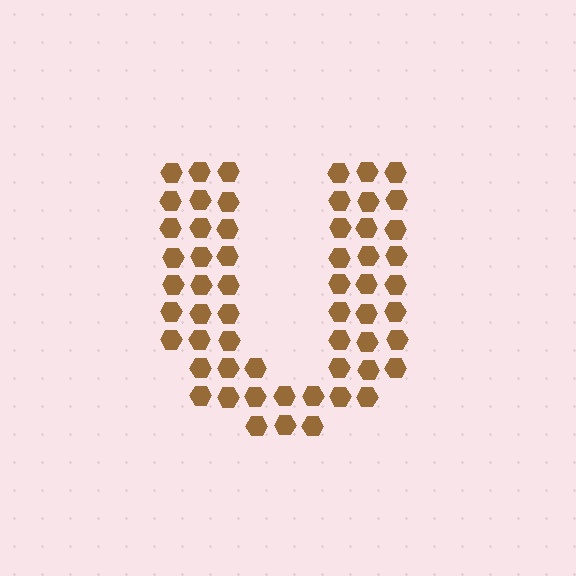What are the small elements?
The small elements are hexagons.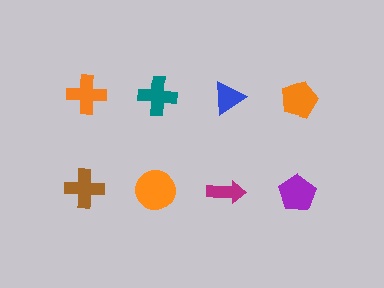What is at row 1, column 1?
An orange cross.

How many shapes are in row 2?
4 shapes.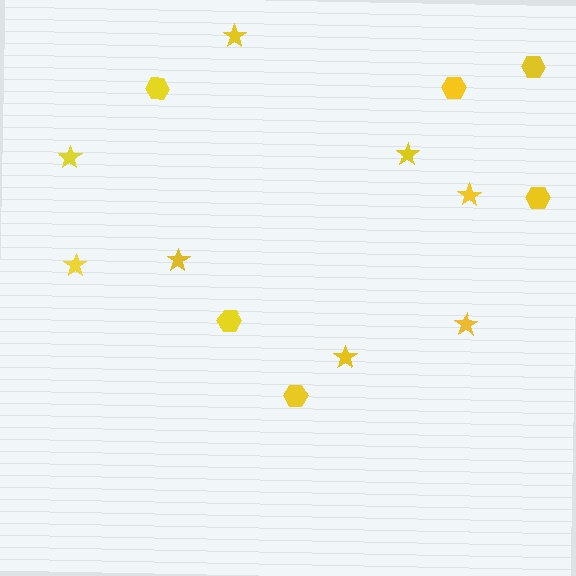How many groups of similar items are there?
There are 2 groups: one group of hexagons (6) and one group of stars (8).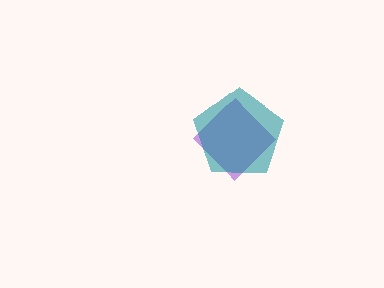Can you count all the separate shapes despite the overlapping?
Yes, there are 2 separate shapes.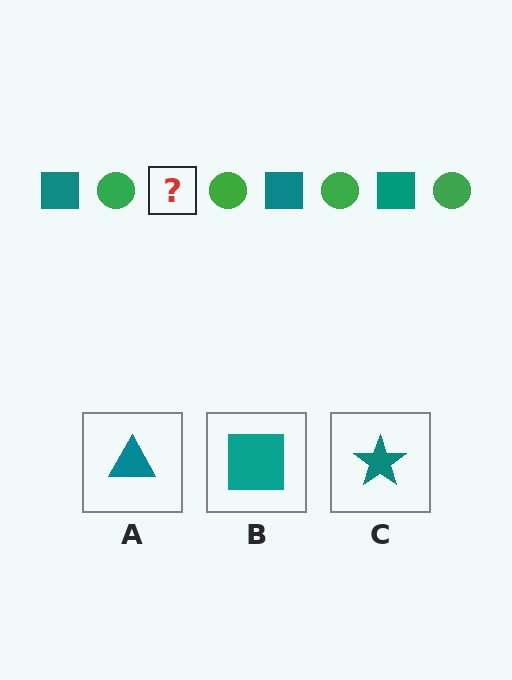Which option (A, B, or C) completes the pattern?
B.